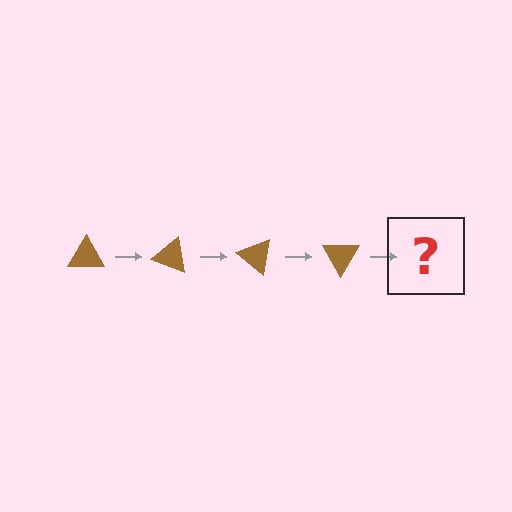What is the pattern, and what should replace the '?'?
The pattern is that the triangle rotates 20 degrees each step. The '?' should be a brown triangle rotated 80 degrees.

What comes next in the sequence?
The next element should be a brown triangle rotated 80 degrees.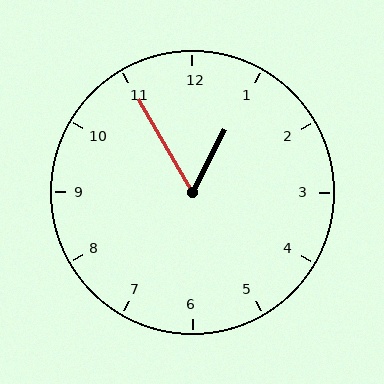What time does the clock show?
12:55.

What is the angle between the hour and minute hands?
Approximately 58 degrees.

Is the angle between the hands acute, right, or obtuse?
It is acute.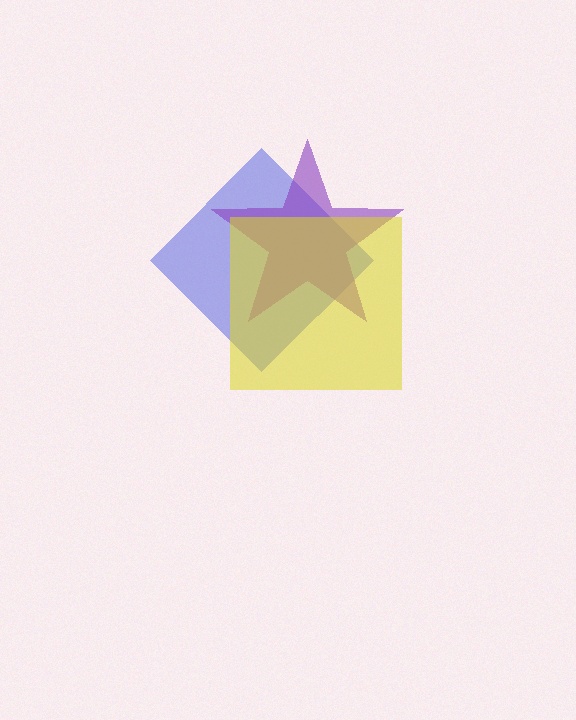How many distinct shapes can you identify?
There are 3 distinct shapes: a blue diamond, a purple star, a yellow square.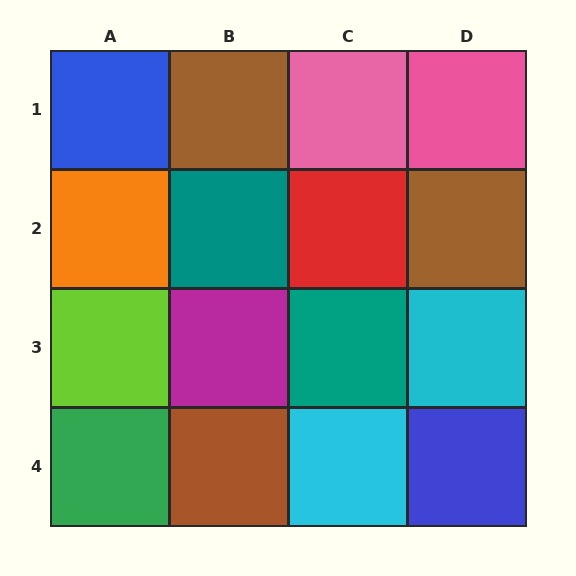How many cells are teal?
2 cells are teal.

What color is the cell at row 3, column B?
Magenta.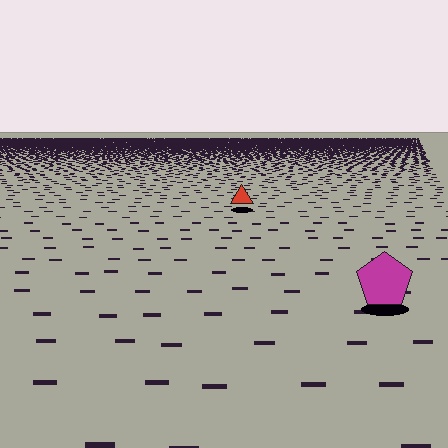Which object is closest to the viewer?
The magenta pentagon is closest. The texture marks near it are larger and more spread out.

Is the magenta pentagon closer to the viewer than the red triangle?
Yes. The magenta pentagon is closer — you can tell from the texture gradient: the ground texture is coarser near it.